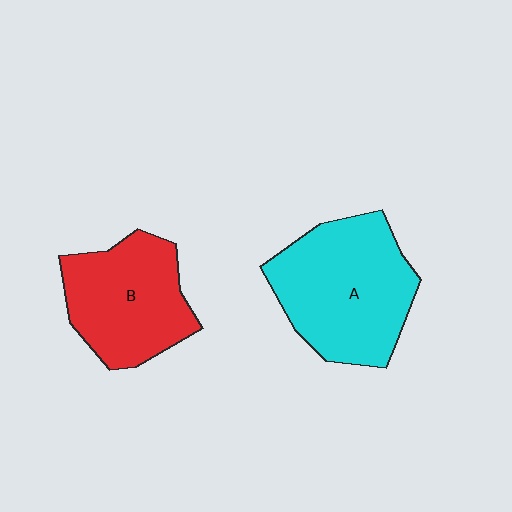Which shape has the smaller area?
Shape B (red).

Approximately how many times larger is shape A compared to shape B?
Approximately 1.2 times.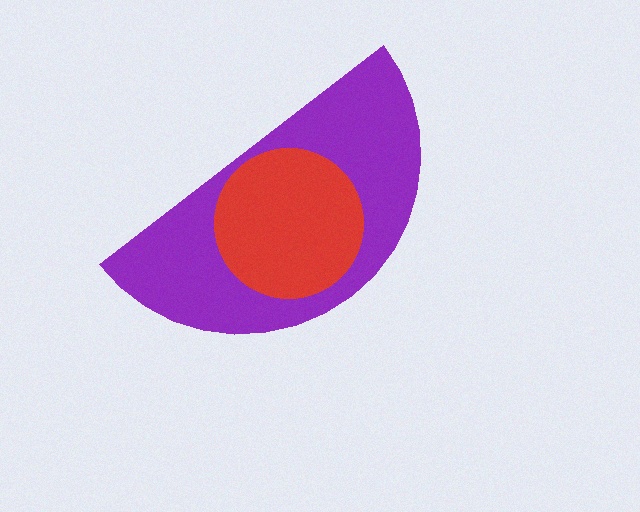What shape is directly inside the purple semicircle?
The red circle.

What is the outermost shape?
The purple semicircle.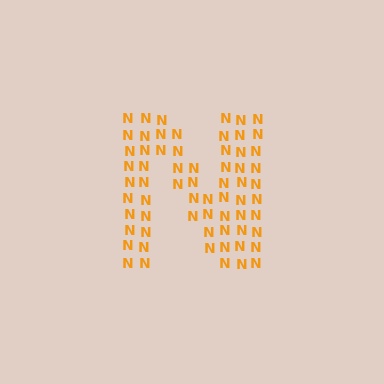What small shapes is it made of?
It is made of small letter N's.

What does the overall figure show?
The overall figure shows the letter N.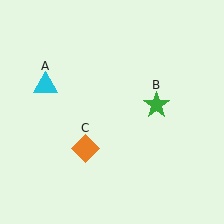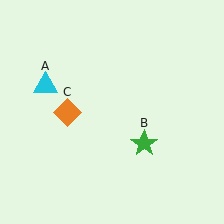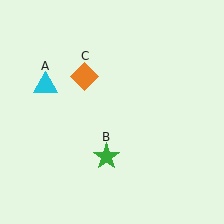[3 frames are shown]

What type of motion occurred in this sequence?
The green star (object B), orange diamond (object C) rotated clockwise around the center of the scene.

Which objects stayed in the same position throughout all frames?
Cyan triangle (object A) remained stationary.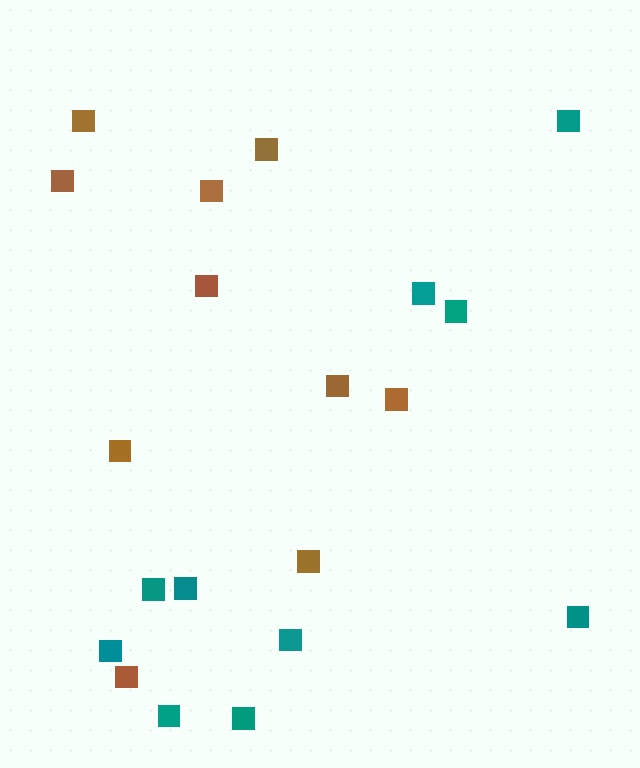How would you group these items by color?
There are 2 groups: one group of brown squares (10) and one group of teal squares (10).